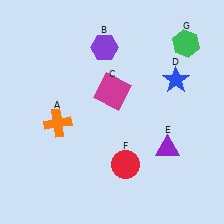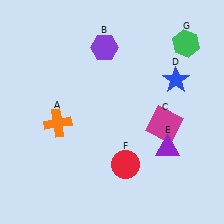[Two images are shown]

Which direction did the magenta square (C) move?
The magenta square (C) moved right.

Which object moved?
The magenta square (C) moved right.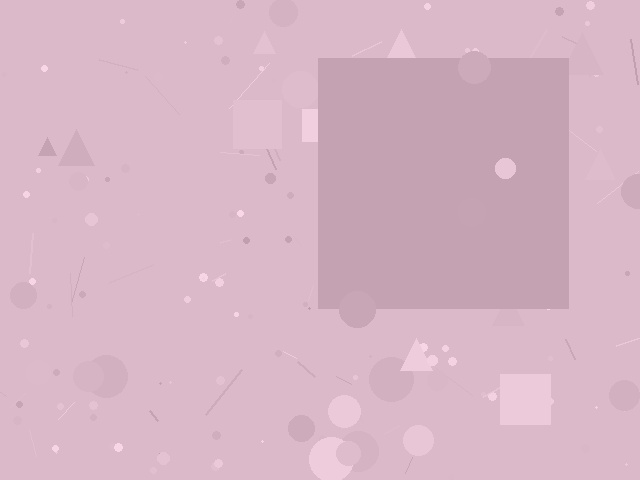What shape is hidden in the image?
A square is hidden in the image.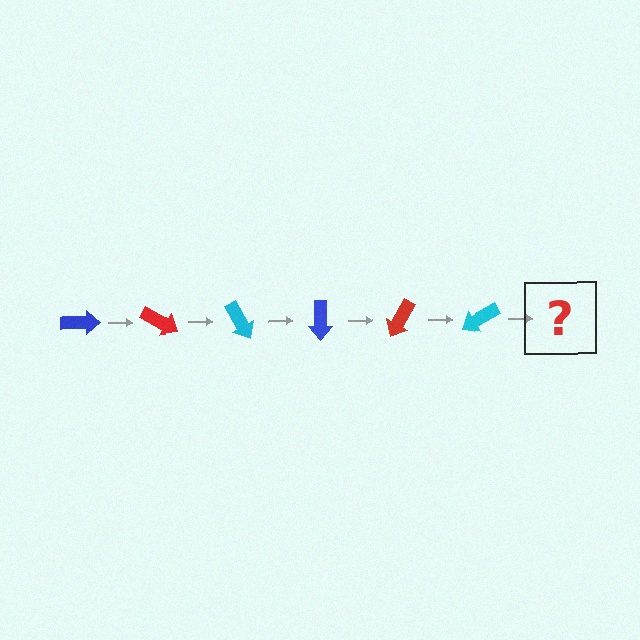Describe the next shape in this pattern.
It should be a blue arrow, rotated 180 degrees from the start.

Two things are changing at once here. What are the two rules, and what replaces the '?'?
The two rules are that it rotates 30 degrees each step and the color cycles through blue, red, and cyan. The '?' should be a blue arrow, rotated 180 degrees from the start.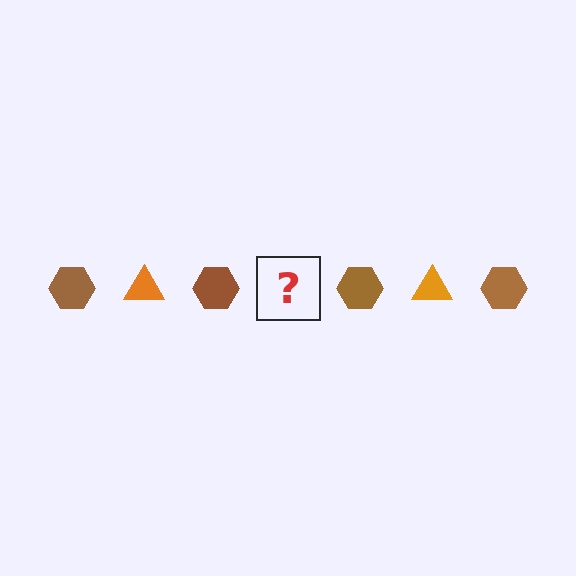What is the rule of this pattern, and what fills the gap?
The rule is that the pattern alternates between brown hexagon and orange triangle. The gap should be filled with an orange triangle.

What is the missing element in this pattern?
The missing element is an orange triangle.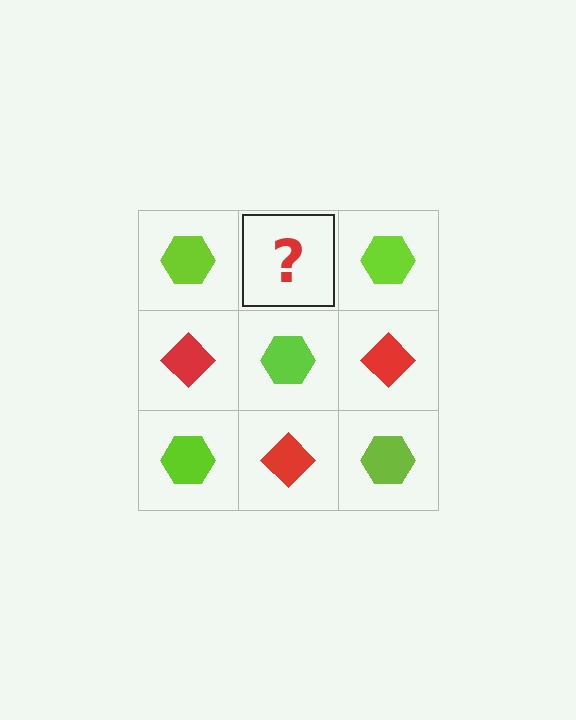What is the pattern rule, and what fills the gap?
The rule is that it alternates lime hexagon and red diamond in a checkerboard pattern. The gap should be filled with a red diamond.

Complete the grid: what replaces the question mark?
The question mark should be replaced with a red diamond.